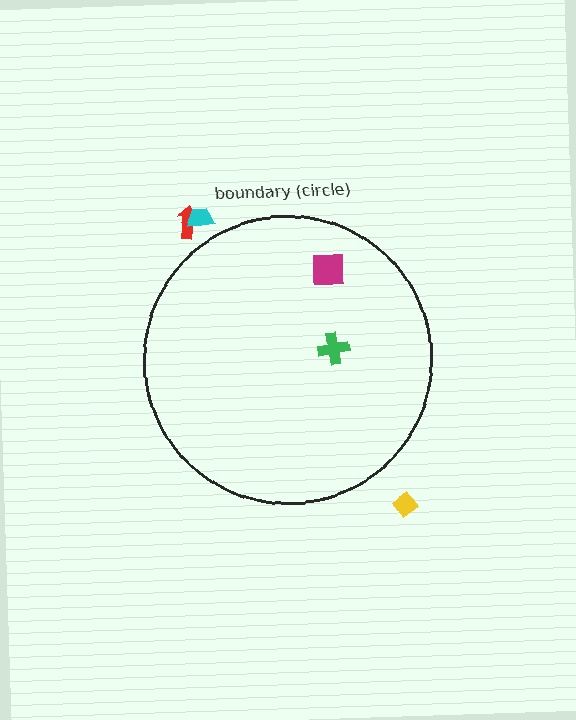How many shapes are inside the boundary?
2 inside, 3 outside.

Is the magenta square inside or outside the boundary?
Inside.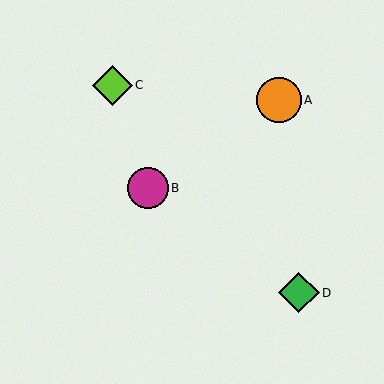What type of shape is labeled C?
Shape C is a lime diamond.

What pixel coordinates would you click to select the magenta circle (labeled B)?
Click at (148, 188) to select the magenta circle B.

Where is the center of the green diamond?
The center of the green diamond is at (299, 293).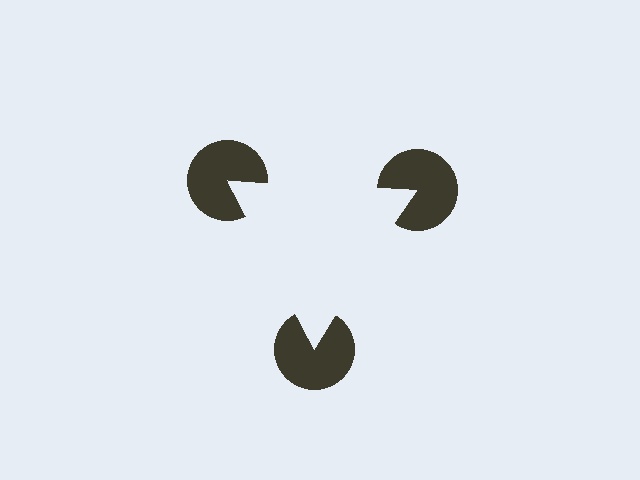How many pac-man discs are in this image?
There are 3 — one at each vertex of the illusory triangle.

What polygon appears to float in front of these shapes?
An illusory triangle — its edges are inferred from the aligned wedge cuts in the pac-man discs, not physically drawn.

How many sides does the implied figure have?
3 sides.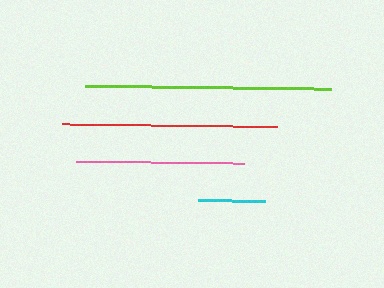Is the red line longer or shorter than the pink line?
The red line is longer than the pink line.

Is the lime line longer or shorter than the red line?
The lime line is longer than the red line.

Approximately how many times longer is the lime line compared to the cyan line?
The lime line is approximately 3.7 times the length of the cyan line.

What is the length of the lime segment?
The lime segment is approximately 246 pixels long.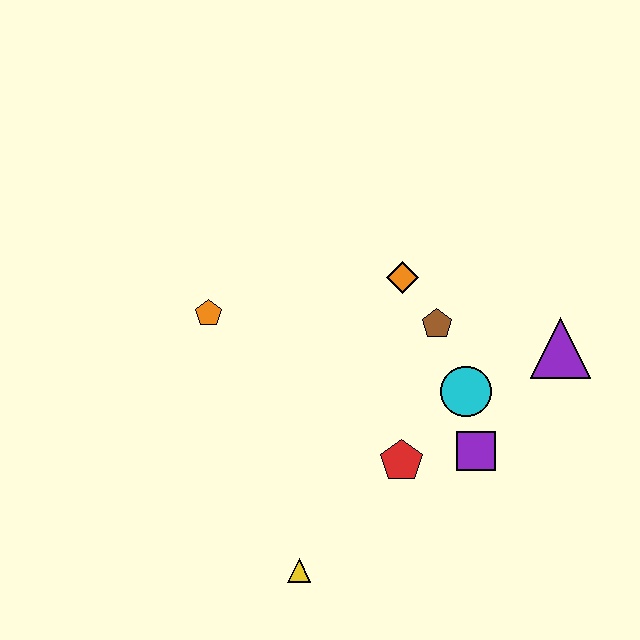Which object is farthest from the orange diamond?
The yellow triangle is farthest from the orange diamond.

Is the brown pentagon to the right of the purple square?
No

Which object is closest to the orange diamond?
The brown pentagon is closest to the orange diamond.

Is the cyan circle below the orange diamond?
Yes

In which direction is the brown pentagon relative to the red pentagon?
The brown pentagon is above the red pentagon.